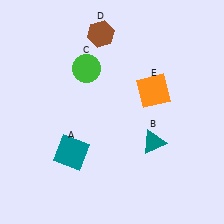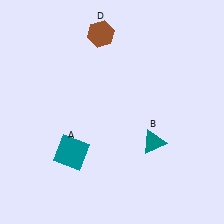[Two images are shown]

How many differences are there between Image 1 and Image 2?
There are 2 differences between the two images.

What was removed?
The orange square (E), the green circle (C) were removed in Image 2.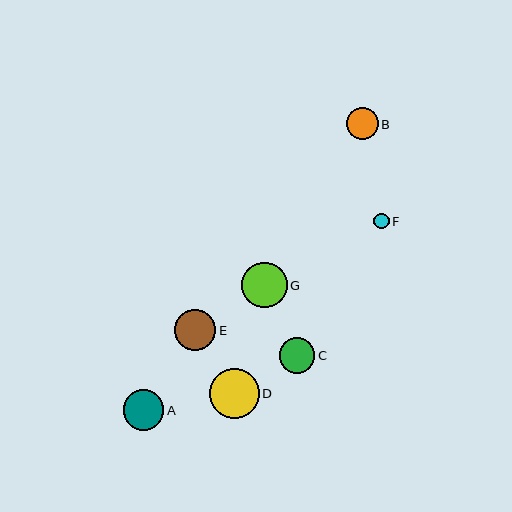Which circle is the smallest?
Circle F is the smallest with a size of approximately 15 pixels.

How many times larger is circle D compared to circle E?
Circle D is approximately 1.2 times the size of circle E.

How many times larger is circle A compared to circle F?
Circle A is approximately 2.6 times the size of circle F.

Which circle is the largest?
Circle D is the largest with a size of approximately 49 pixels.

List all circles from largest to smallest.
From largest to smallest: D, G, E, A, C, B, F.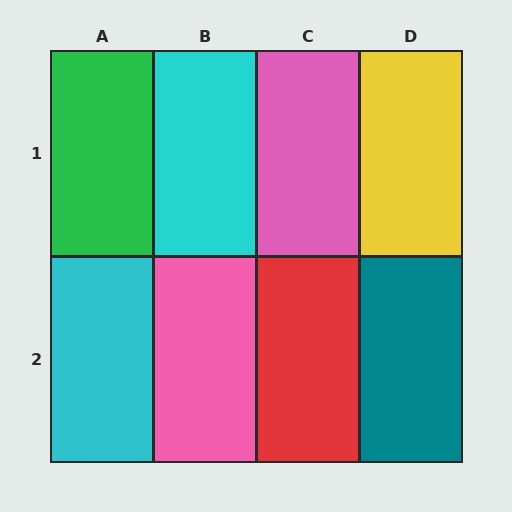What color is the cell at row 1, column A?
Green.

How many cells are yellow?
1 cell is yellow.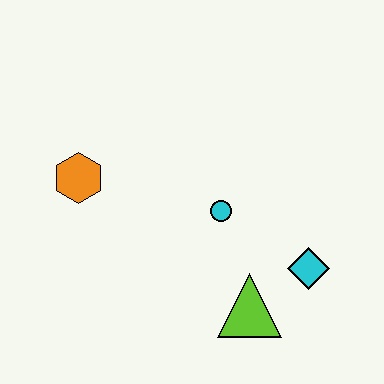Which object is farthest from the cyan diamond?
The orange hexagon is farthest from the cyan diamond.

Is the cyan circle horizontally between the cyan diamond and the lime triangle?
No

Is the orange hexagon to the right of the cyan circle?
No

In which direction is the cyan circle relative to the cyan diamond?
The cyan circle is to the left of the cyan diamond.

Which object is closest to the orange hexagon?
The cyan circle is closest to the orange hexagon.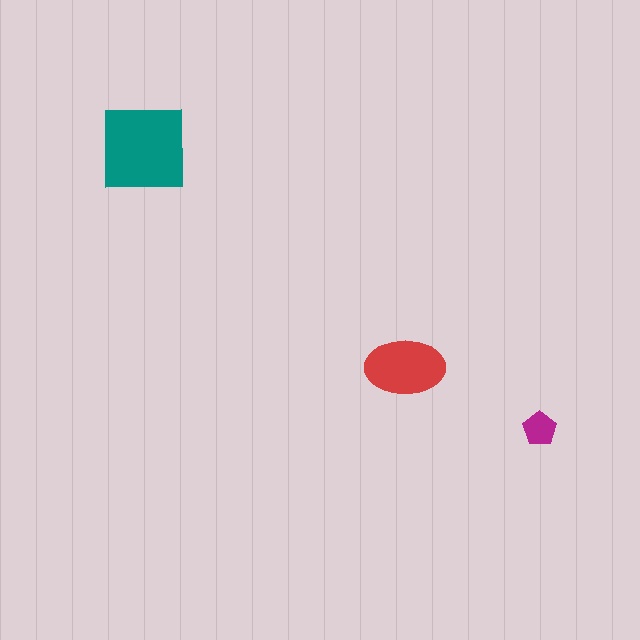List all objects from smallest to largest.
The magenta pentagon, the red ellipse, the teal square.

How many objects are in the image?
There are 3 objects in the image.